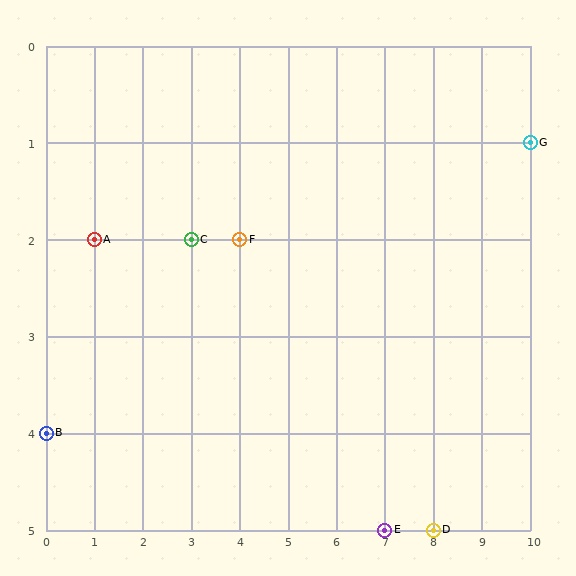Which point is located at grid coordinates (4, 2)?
Point F is at (4, 2).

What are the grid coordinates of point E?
Point E is at grid coordinates (7, 5).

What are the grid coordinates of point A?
Point A is at grid coordinates (1, 2).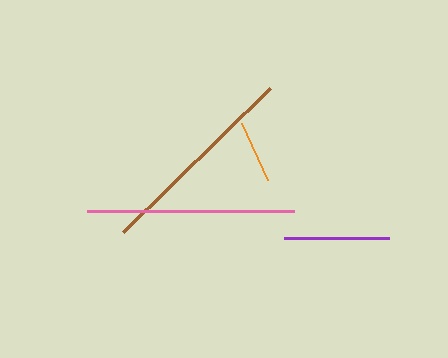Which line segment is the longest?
The pink line is the longest at approximately 207 pixels.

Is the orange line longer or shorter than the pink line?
The pink line is longer than the orange line.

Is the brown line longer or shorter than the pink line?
The pink line is longer than the brown line.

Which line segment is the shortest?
The orange line is the shortest at approximately 62 pixels.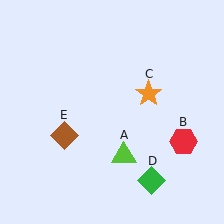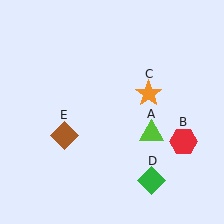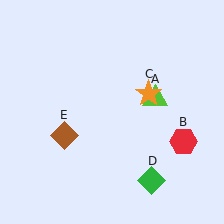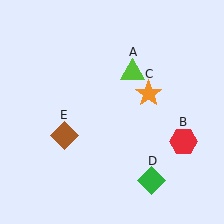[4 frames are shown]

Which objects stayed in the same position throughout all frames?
Red hexagon (object B) and orange star (object C) and green diamond (object D) and brown diamond (object E) remained stationary.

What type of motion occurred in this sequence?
The lime triangle (object A) rotated counterclockwise around the center of the scene.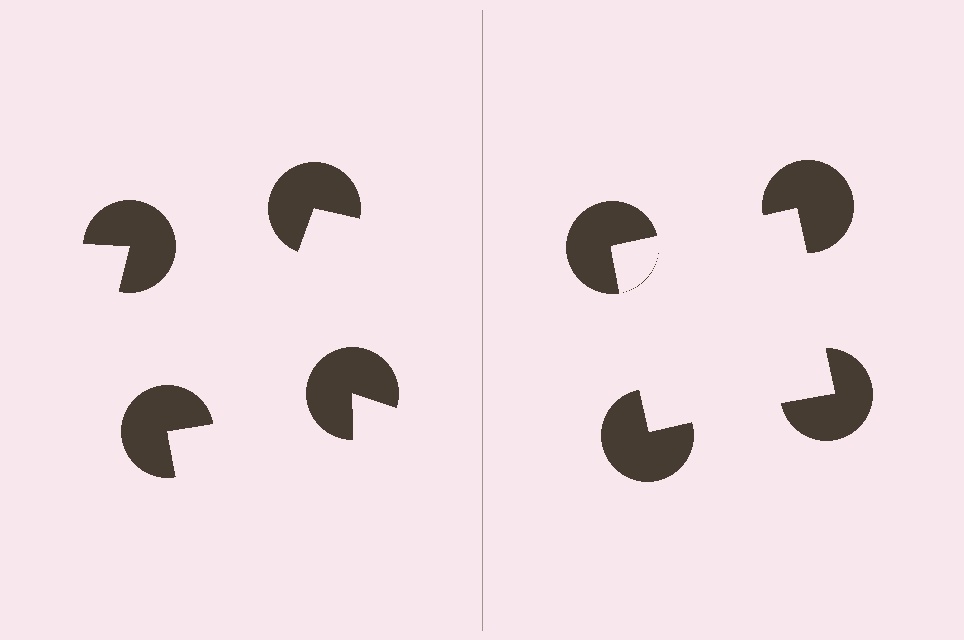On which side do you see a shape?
An illusory square appears on the right side. On the left side the wedge cuts are rotated, so no coherent shape forms.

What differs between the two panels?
The pac-man discs are positioned identically on both sides; only the wedge orientations differ. On the right they align to a square; on the left they are misaligned.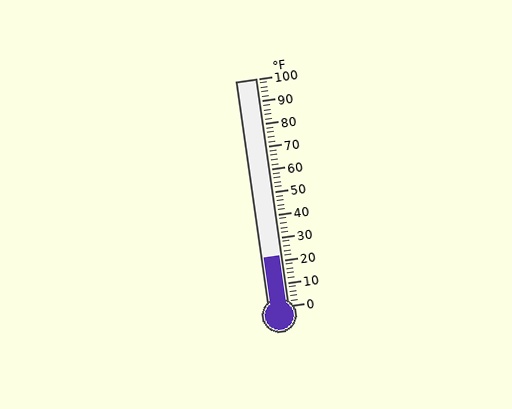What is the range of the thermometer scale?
The thermometer scale ranges from 0°F to 100°F.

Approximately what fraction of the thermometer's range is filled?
The thermometer is filled to approximately 20% of its range.